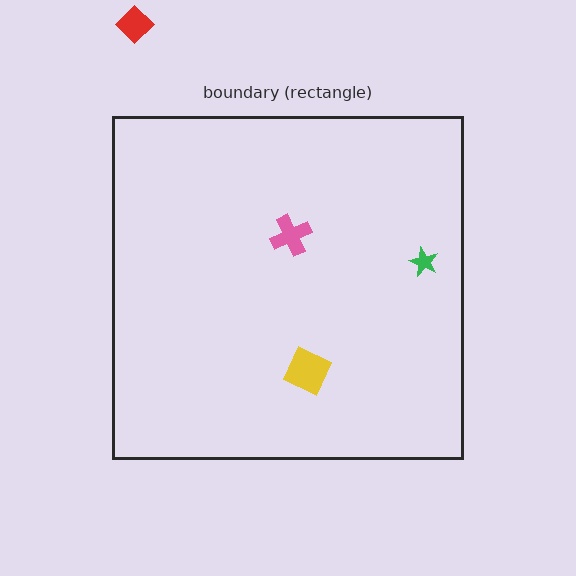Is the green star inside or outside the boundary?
Inside.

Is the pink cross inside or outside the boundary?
Inside.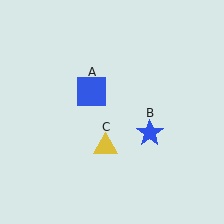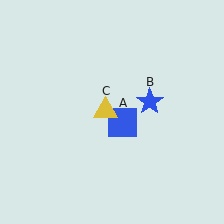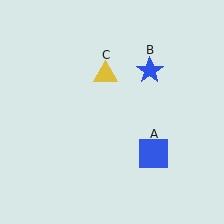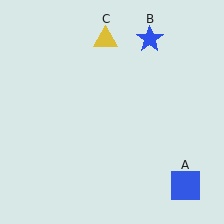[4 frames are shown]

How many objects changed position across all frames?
3 objects changed position: blue square (object A), blue star (object B), yellow triangle (object C).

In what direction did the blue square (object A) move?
The blue square (object A) moved down and to the right.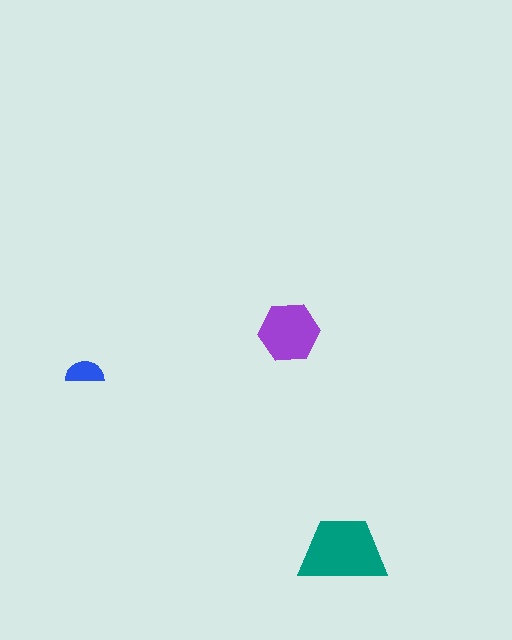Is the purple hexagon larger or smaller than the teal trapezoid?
Smaller.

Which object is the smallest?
The blue semicircle.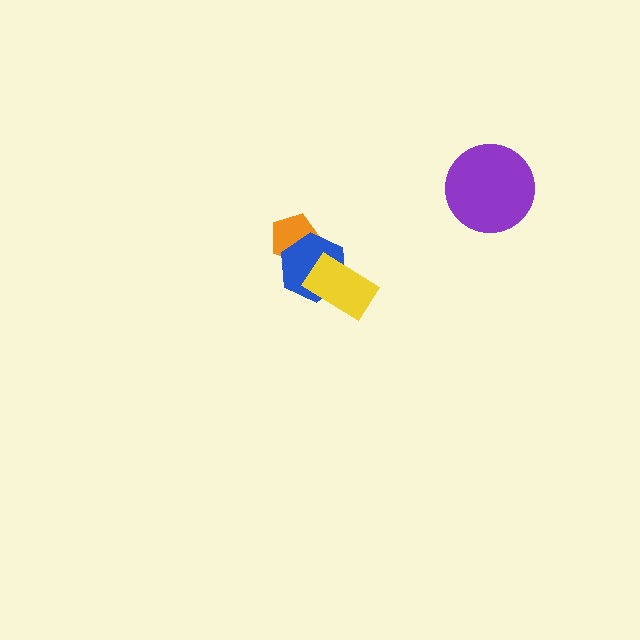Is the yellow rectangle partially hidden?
No, no other shape covers it.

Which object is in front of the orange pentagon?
The blue hexagon is in front of the orange pentagon.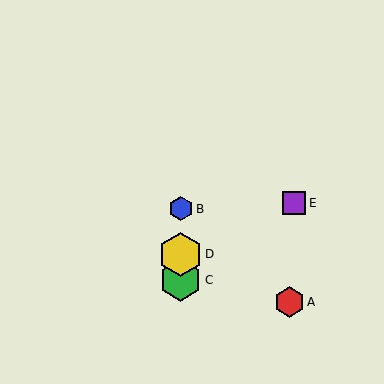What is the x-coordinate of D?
Object D is at x≈181.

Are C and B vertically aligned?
Yes, both are at x≈181.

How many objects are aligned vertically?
3 objects (B, C, D) are aligned vertically.